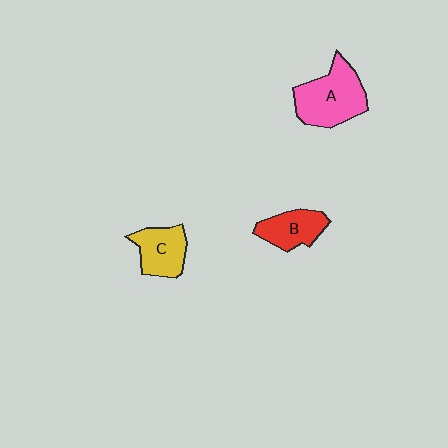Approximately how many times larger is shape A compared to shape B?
Approximately 1.6 times.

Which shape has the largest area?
Shape A (pink).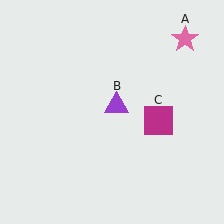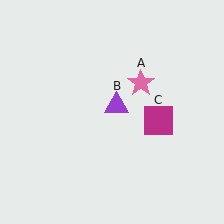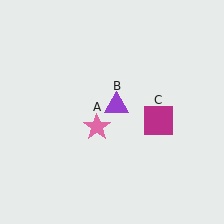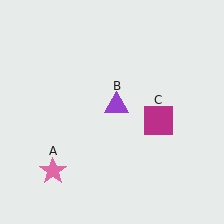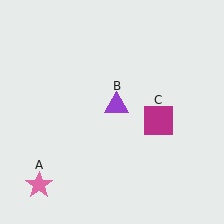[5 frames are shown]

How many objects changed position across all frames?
1 object changed position: pink star (object A).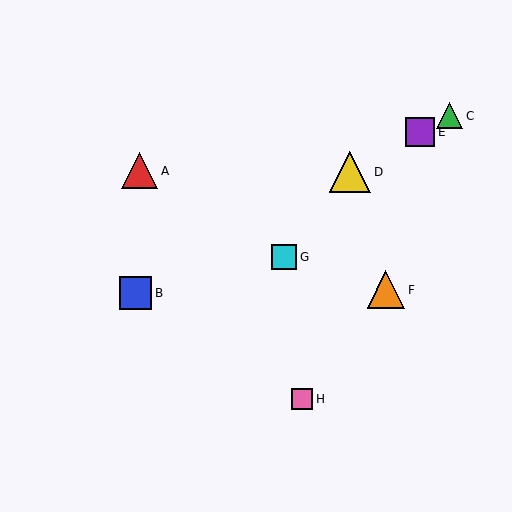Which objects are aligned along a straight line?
Objects B, C, D, E are aligned along a straight line.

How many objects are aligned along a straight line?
4 objects (B, C, D, E) are aligned along a straight line.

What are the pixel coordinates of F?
Object F is at (386, 290).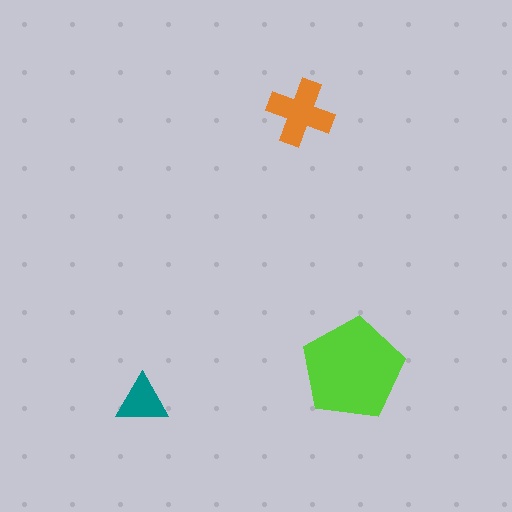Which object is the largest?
The lime pentagon.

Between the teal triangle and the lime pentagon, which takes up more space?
The lime pentagon.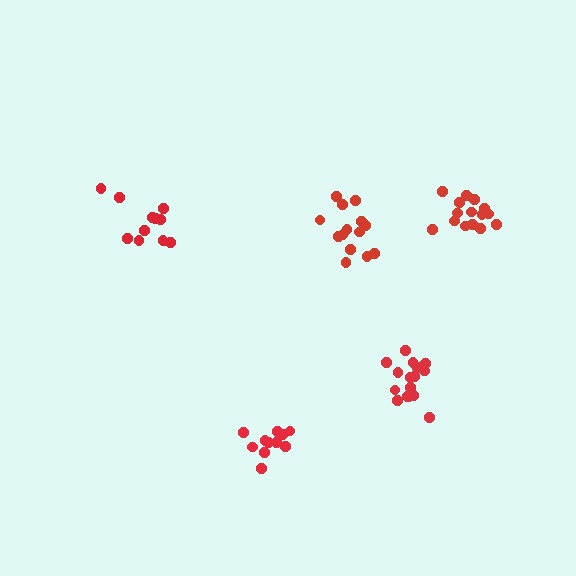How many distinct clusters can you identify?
There are 5 distinct clusters.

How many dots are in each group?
Group 1: 14 dots, Group 2: 15 dots, Group 3: 16 dots, Group 4: 11 dots, Group 5: 12 dots (68 total).